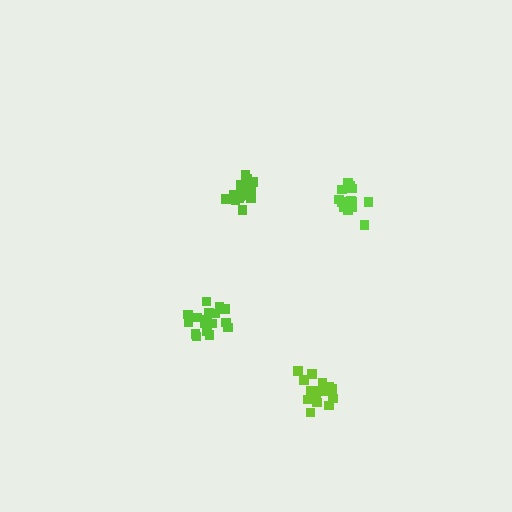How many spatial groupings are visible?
There are 4 spatial groupings.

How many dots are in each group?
Group 1: 19 dots, Group 2: 13 dots, Group 3: 17 dots, Group 4: 15 dots (64 total).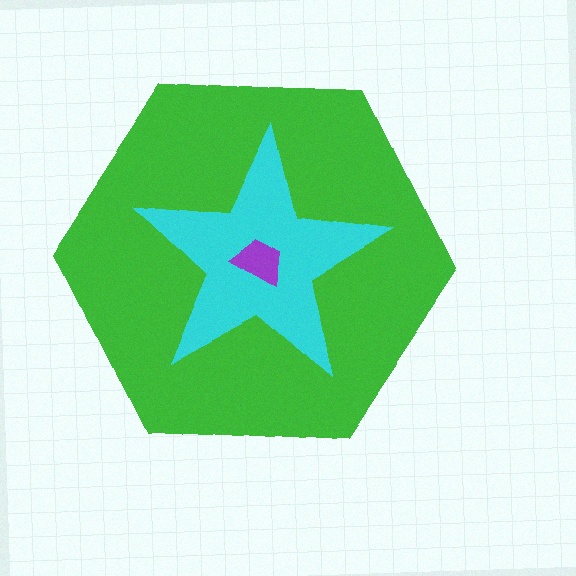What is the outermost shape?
The green hexagon.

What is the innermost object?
The purple trapezoid.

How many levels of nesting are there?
3.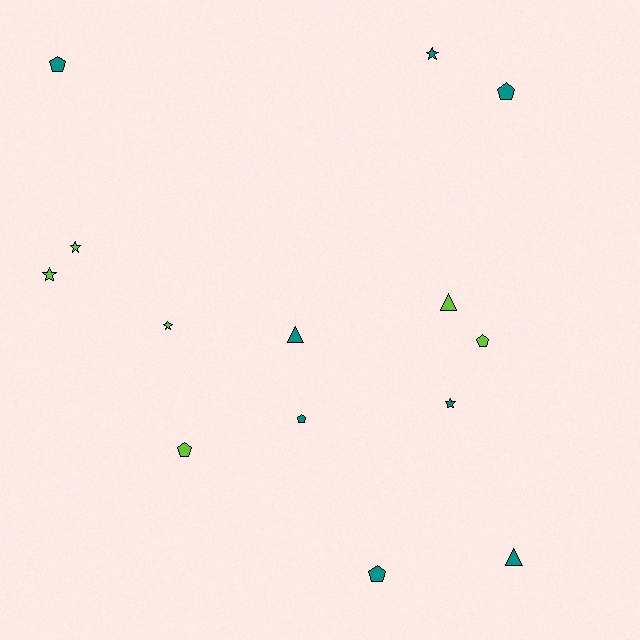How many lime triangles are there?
There is 1 lime triangle.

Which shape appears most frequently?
Pentagon, with 6 objects.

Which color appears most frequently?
Teal, with 8 objects.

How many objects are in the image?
There are 14 objects.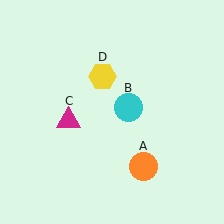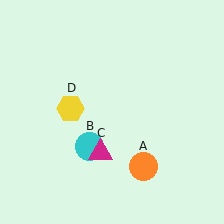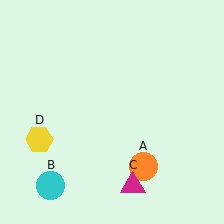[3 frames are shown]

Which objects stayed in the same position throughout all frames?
Orange circle (object A) remained stationary.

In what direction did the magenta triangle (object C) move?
The magenta triangle (object C) moved down and to the right.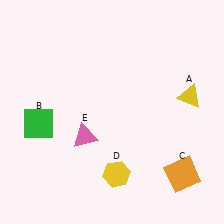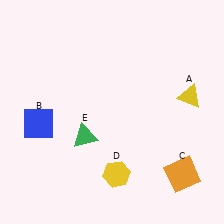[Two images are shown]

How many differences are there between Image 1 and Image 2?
There are 2 differences between the two images.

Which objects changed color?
B changed from green to blue. E changed from pink to green.